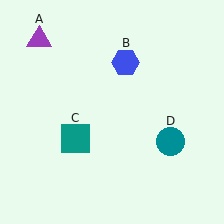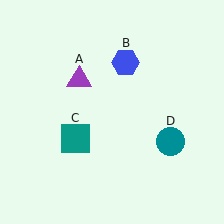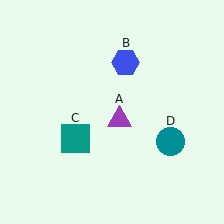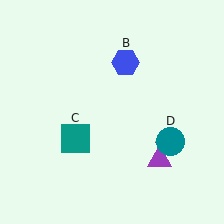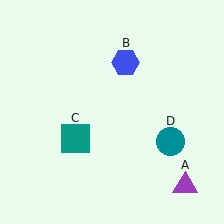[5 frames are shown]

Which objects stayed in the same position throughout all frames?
Blue hexagon (object B) and teal square (object C) and teal circle (object D) remained stationary.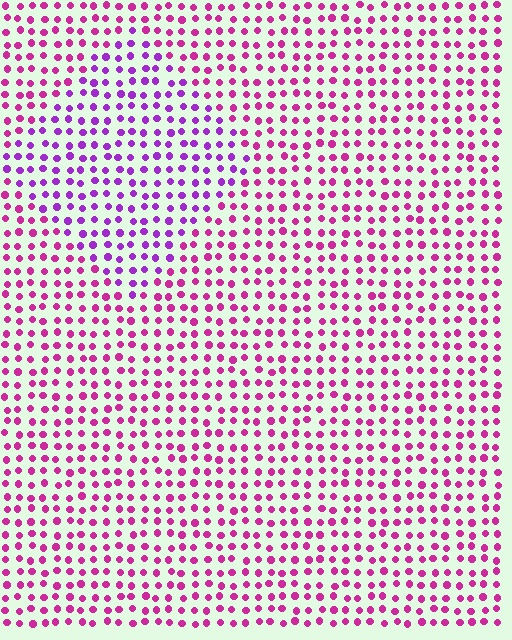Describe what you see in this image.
The image is filled with small magenta elements in a uniform arrangement. A diamond-shaped region is visible where the elements are tinted to a slightly different hue, forming a subtle color boundary.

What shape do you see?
I see a diamond.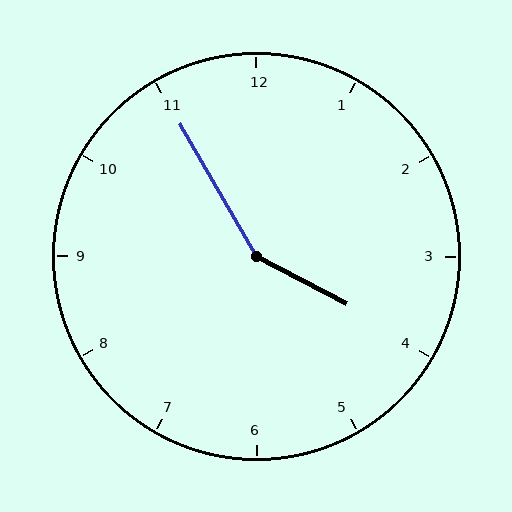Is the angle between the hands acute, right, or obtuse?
It is obtuse.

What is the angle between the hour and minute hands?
Approximately 148 degrees.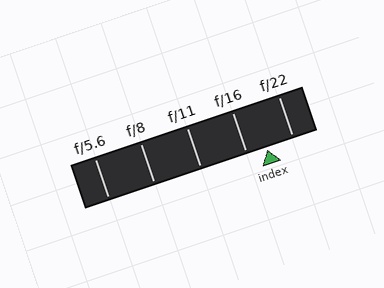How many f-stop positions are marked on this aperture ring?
There are 5 f-stop positions marked.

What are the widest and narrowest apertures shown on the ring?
The widest aperture shown is f/5.6 and the narrowest is f/22.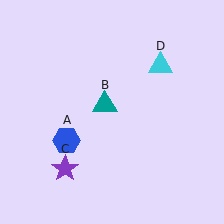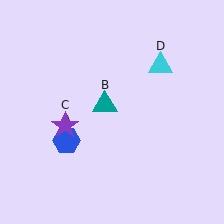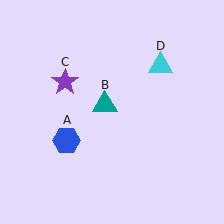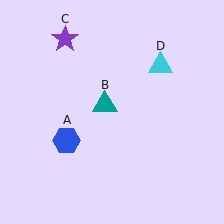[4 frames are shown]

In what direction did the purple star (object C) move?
The purple star (object C) moved up.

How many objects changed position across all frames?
1 object changed position: purple star (object C).